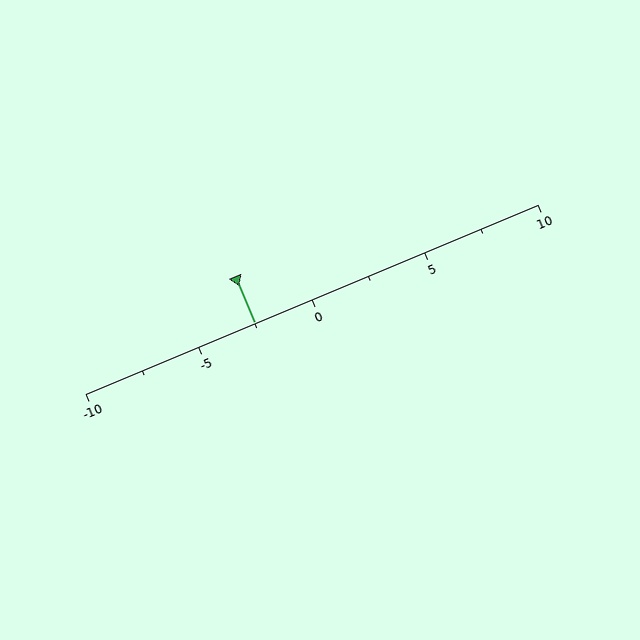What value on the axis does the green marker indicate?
The marker indicates approximately -2.5.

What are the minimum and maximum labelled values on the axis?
The axis runs from -10 to 10.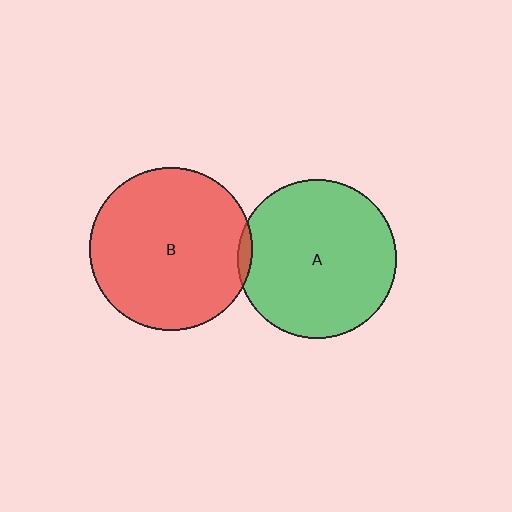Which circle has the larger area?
Circle B (red).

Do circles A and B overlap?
Yes.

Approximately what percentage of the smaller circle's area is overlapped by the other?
Approximately 5%.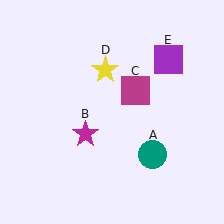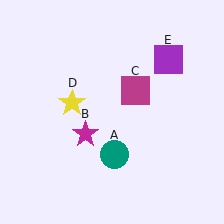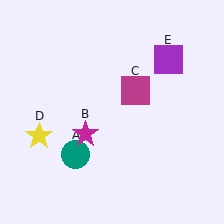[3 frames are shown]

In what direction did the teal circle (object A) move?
The teal circle (object A) moved left.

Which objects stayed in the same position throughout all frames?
Magenta star (object B) and magenta square (object C) and purple square (object E) remained stationary.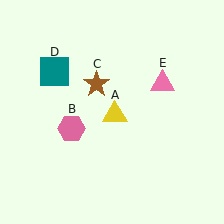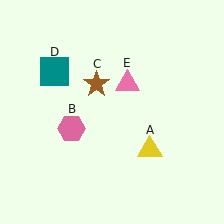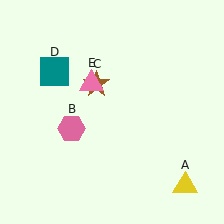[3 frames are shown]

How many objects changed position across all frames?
2 objects changed position: yellow triangle (object A), pink triangle (object E).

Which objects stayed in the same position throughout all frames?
Pink hexagon (object B) and brown star (object C) and teal square (object D) remained stationary.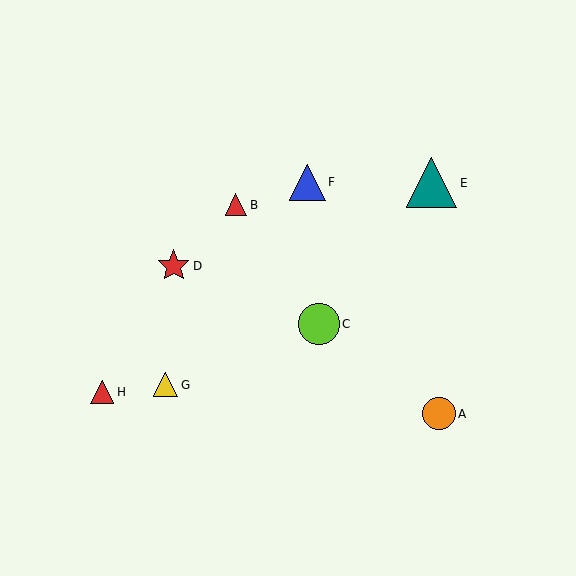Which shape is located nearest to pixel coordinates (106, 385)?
The red triangle (labeled H) at (102, 392) is nearest to that location.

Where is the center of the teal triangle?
The center of the teal triangle is at (432, 183).